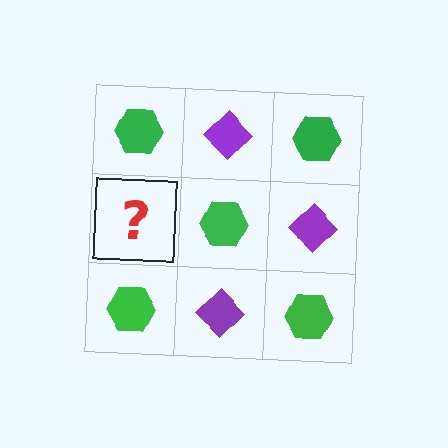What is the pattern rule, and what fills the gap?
The rule is that it alternates green hexagon and purple diamond in a checkerboard pattern. The gap should be filled with a purple diamond.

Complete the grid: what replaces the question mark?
The question mark should be replaced with a purple diamond.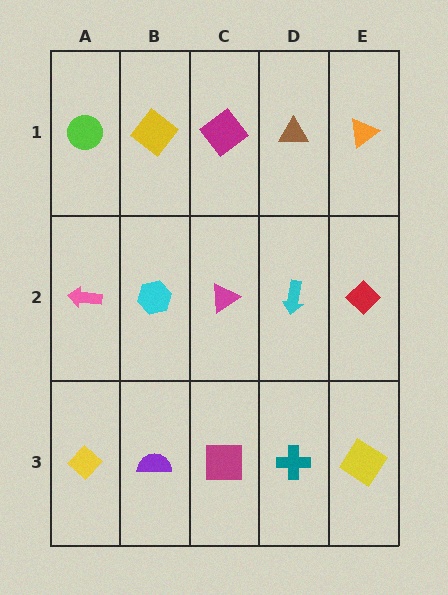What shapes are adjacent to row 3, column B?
A cyan hexagon (row 2, column B), a yellow diamond (row 3, column A), a magenta square (row 3, column C).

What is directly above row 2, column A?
A lime circle.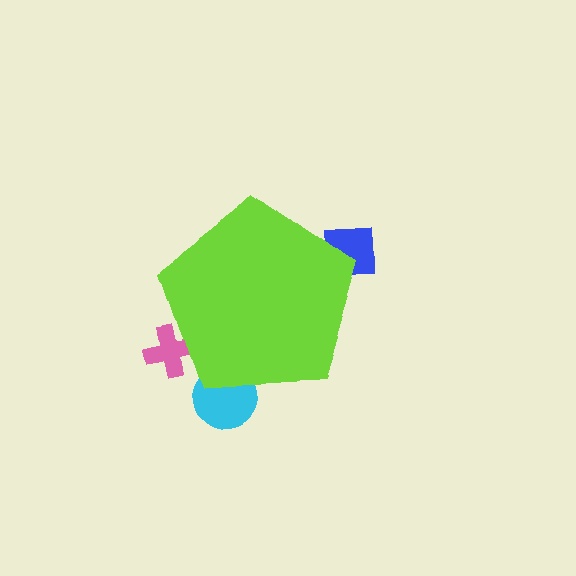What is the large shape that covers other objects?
A lime pentagon.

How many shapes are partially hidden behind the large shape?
3 shapes are partially hidden.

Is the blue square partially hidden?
Yes, the blue square is partially hidden behind the lime pentagon.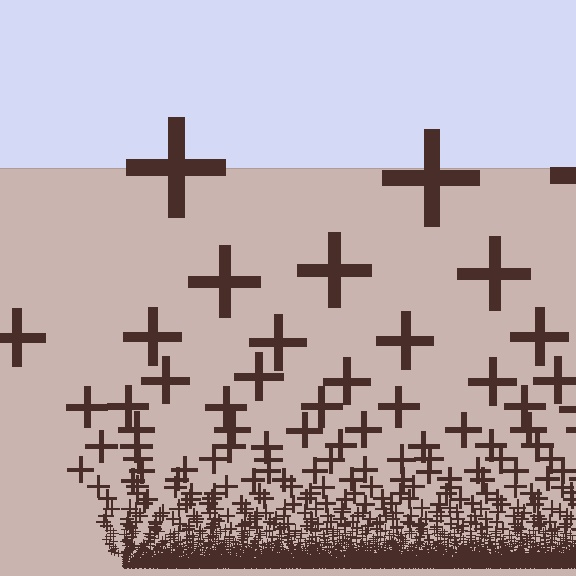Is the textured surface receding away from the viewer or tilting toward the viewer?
The surface appears to tilt toward the viewer. Texture elements get larger and sparser toward the top.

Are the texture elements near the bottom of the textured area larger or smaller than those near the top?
Smaller. The gradient is inverted — elements near the bottom are smaller and denser.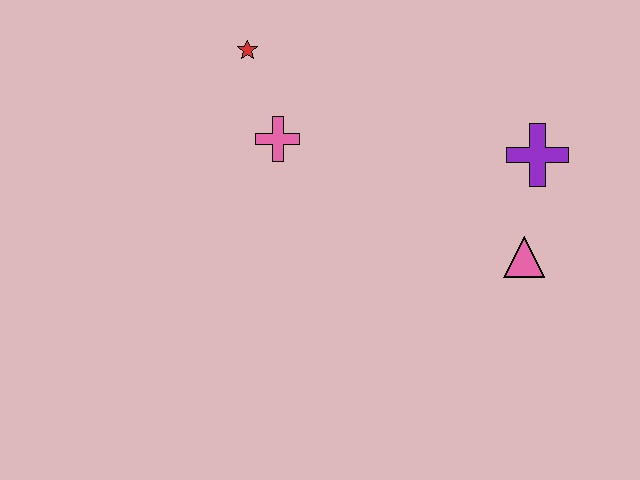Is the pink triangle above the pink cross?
No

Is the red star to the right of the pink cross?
No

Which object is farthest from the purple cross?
The red star is farthest from the purple cross.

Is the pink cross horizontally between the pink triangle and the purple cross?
No